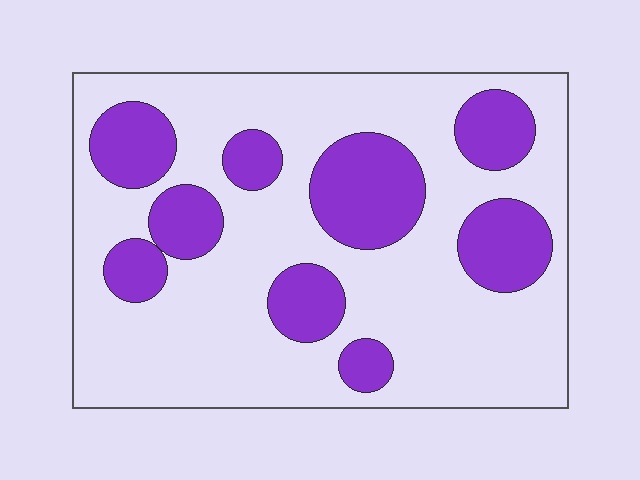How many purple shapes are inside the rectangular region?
9.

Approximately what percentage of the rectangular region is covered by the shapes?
Approximately 30%.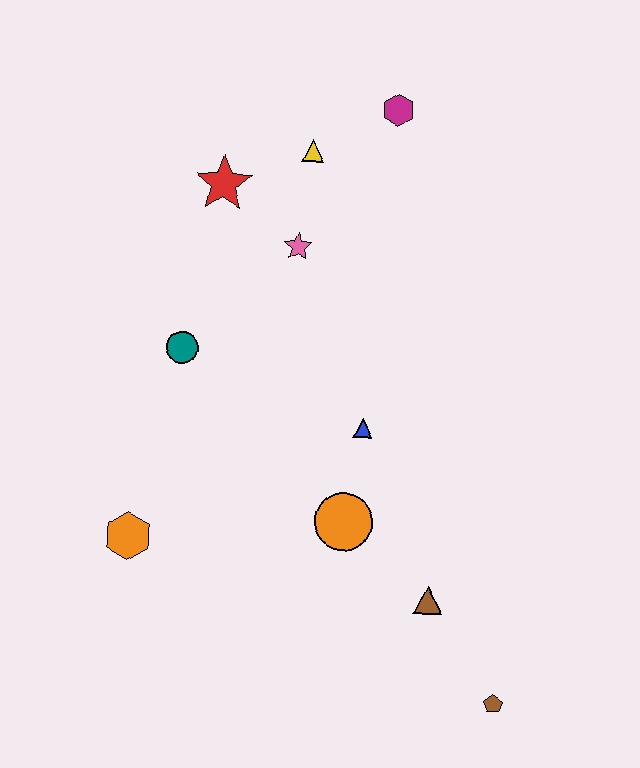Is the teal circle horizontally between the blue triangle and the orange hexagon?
Yes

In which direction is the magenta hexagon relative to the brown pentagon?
The magenta hexagon is above the brown pentagon.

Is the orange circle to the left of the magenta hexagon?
Yes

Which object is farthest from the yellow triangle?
The brown pentagon is farthest from the yellow triangle.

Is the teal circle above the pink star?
No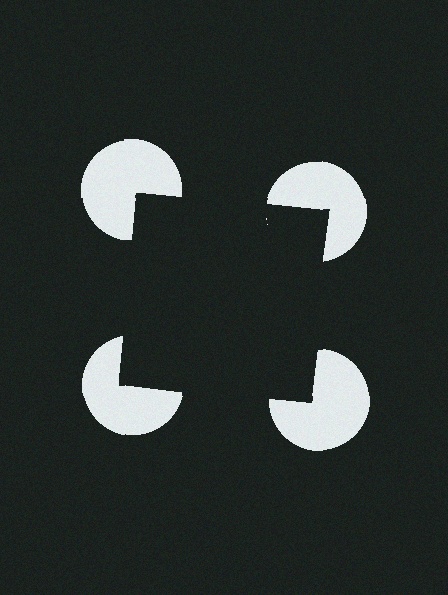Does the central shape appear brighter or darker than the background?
It typically appears slightly darker than the background, even though no actual brightness change is drawn.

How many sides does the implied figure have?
4 sides.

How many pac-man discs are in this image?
There are 4 — one at each vertex of the illusory square.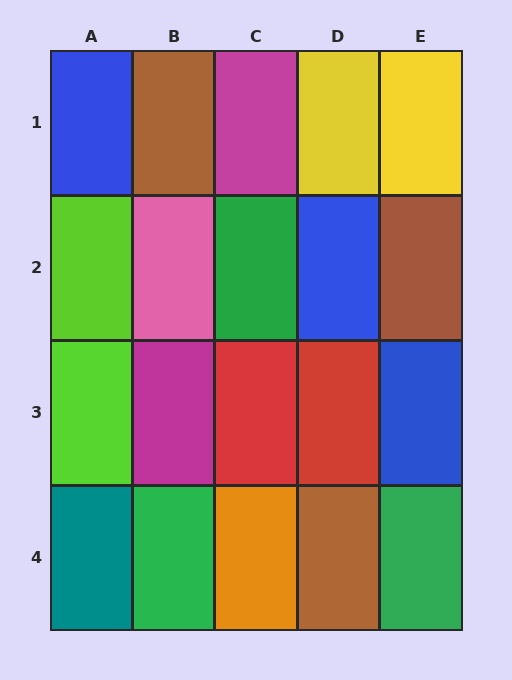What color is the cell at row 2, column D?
Blue.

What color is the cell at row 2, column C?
Green.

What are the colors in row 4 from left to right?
Teal, green, orange, brown, green.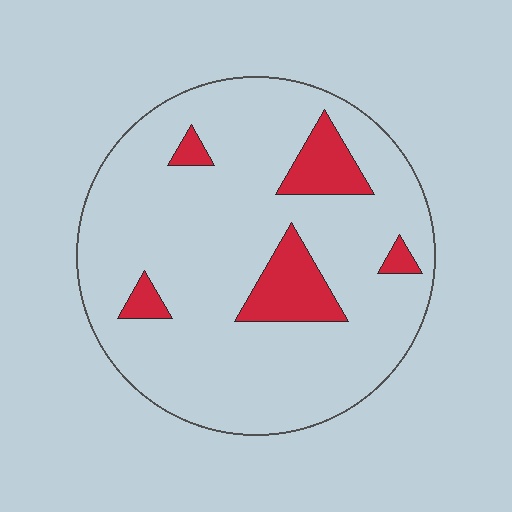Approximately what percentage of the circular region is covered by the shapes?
Approximately 15%.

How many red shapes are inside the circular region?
5.